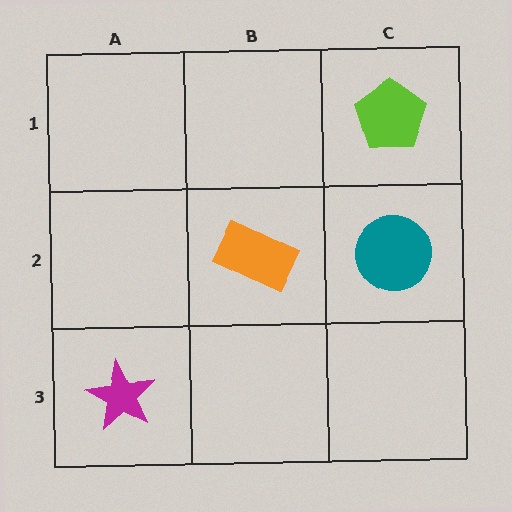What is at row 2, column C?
A teal circle.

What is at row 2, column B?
An orange rectangle.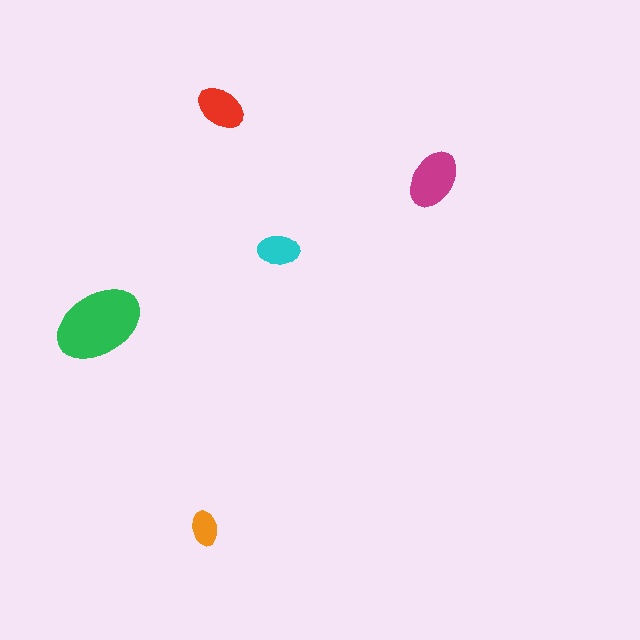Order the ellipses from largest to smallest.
the green one, the magenta one, the red one, the cyan one, the orange one.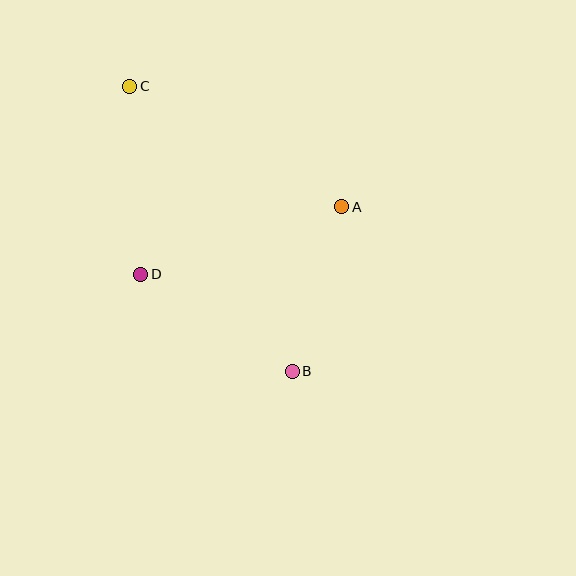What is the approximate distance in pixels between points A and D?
The distance between A and D is approximately 212 pixels.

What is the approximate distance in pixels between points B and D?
The distance between B and D is approximately 180 pixels.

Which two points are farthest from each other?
Points B and C are farthest from each other.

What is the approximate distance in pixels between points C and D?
The distance between C and D is approximately 188 pixels.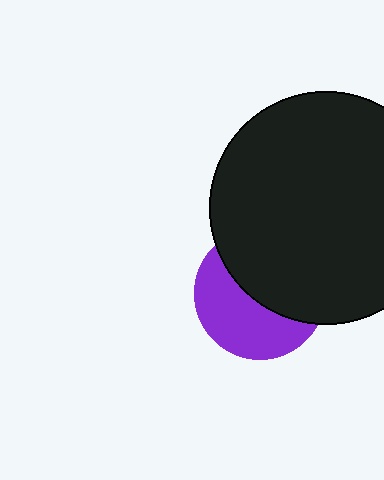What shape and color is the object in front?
The object in front is a black circle.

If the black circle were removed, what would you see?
You would see the complete purple circle.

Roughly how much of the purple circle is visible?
About half of it is visible (roughly 48%).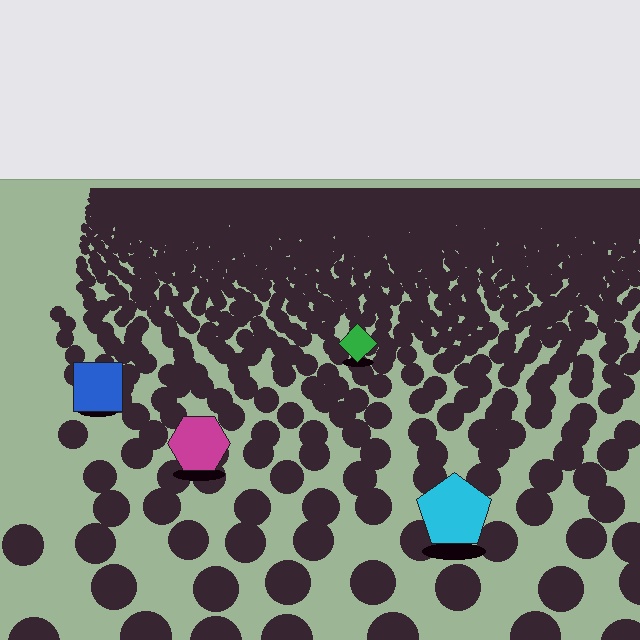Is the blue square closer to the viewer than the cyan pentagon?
No. The cyan pentagon is closer — you can tell from the texture gradient: the ground texture is coarser near it.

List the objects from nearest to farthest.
From nearest to farthest: the cyan pentagon, the magenta hexagon, the blue square, the green diamond.